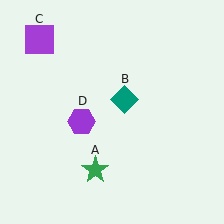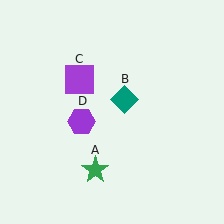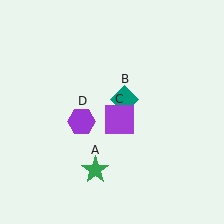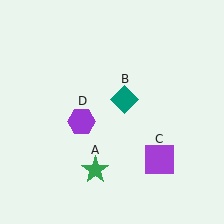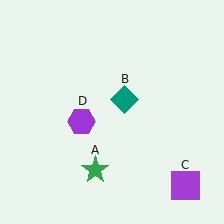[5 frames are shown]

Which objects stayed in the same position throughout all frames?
Green star (object A) and teal diamond (object B) and purple hexagon (object D) remained stationary.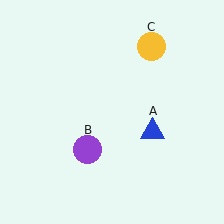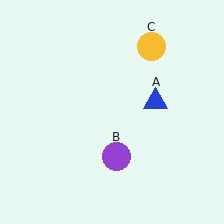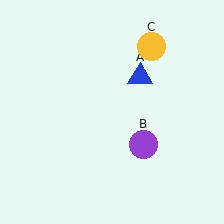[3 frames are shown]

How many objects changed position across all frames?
2 objects changed position: blue triangle (object A), purple circle (object B).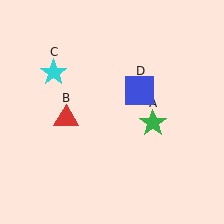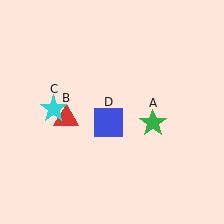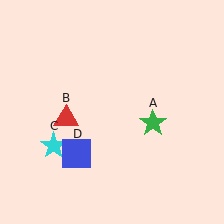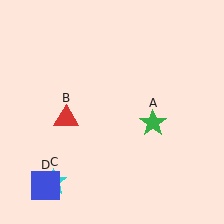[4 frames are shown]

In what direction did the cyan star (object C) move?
The cyan star (object C) moved down.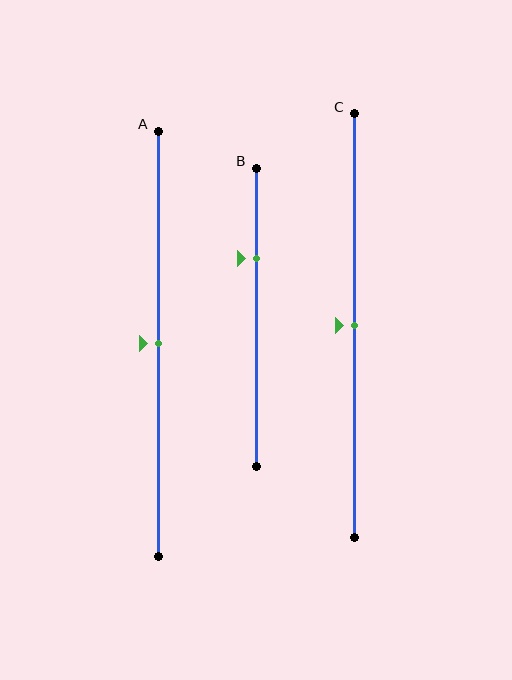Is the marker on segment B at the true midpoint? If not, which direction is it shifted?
No, the marker on segment B is shifted upward by about 20% of the segment length.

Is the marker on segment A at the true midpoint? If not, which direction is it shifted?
Yes, the marker on segment A is at the true midpoint.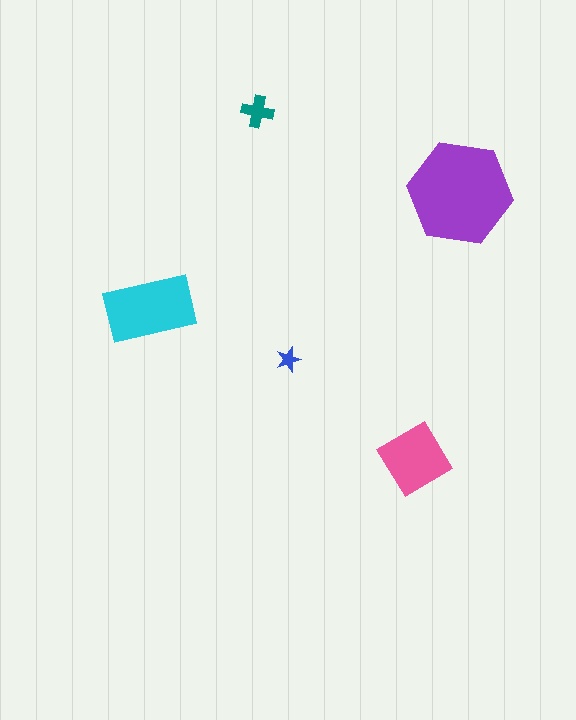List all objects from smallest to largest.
The blue star, the teal cross, the pink diamond, the cyan rectangle, the purple hexagon.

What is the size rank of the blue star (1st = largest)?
5th.